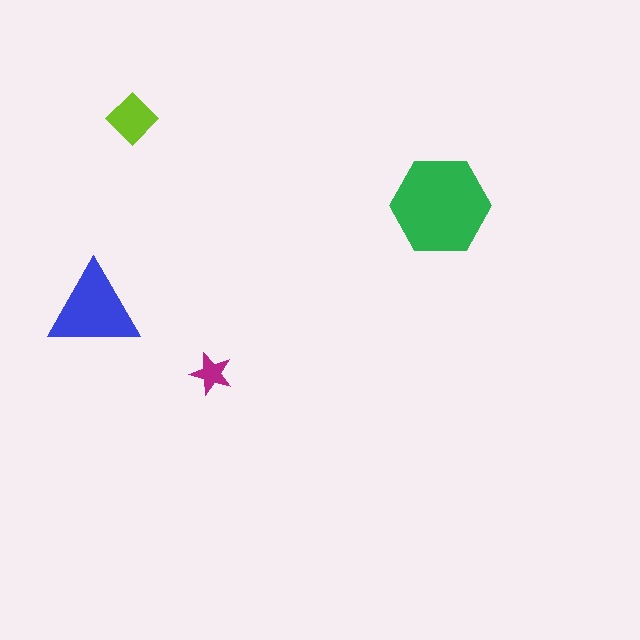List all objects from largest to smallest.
The green hexagon, the blue triangle, the lime diamond, the magenta star.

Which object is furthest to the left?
The blue triangle is leftmost.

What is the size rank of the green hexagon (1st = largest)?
1st.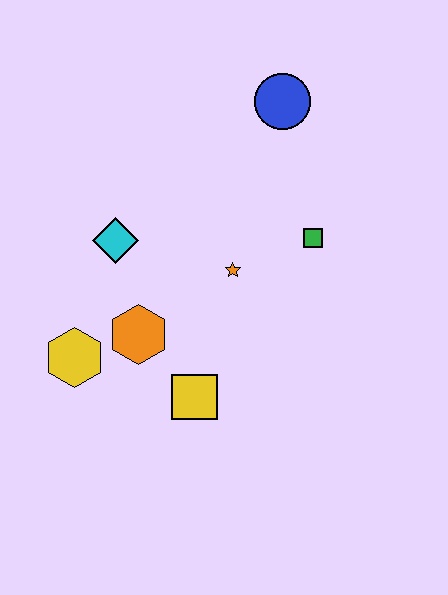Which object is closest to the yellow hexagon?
The orange hexagon is closest to the yellow hexagon.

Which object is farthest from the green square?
The yellow hexagon is farthest from the green square.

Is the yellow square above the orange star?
No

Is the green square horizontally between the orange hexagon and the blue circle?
No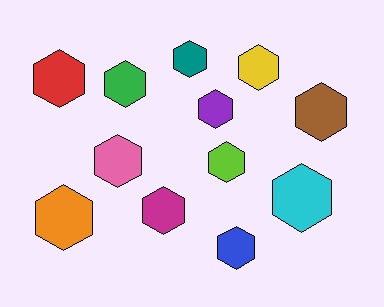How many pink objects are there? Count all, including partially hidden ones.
There is 1 pink object.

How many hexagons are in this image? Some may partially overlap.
There are 12 hexagons.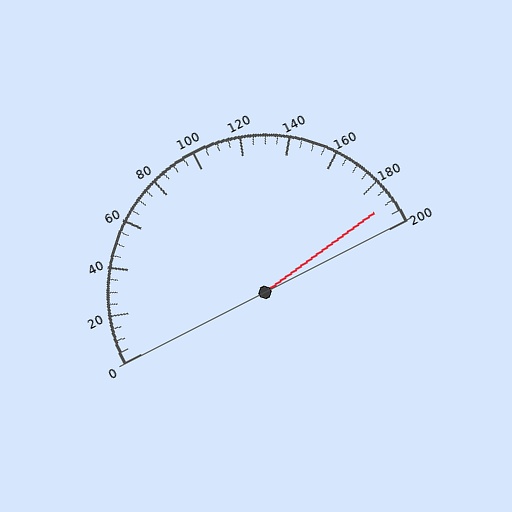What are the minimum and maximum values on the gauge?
The gauge ranges from 0 to 200.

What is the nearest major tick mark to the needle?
The nearest major tick mark is 200.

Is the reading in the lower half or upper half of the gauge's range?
The reading is in the upper half of the range (0 to 200).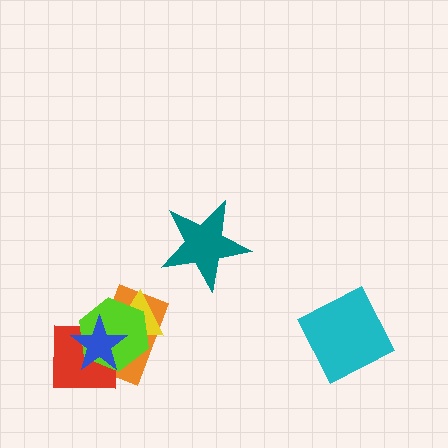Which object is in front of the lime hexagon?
The blue star is in front of the lime hexagon.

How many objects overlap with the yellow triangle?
4 objects overlap with the yellow triangle.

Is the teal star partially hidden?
No, no other shape covers it.